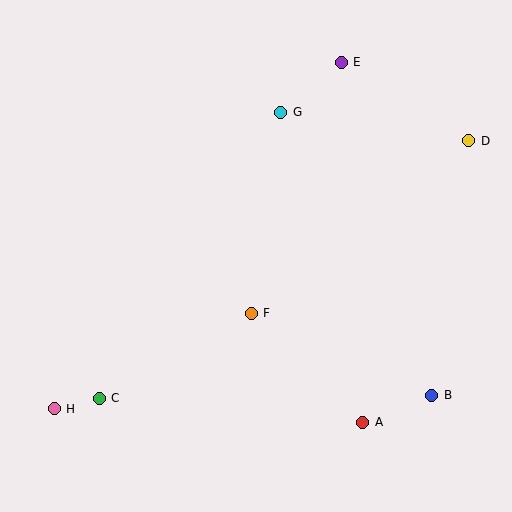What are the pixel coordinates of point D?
Point D is at (469, 141).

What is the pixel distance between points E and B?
The distance between E and B is 345 pixels.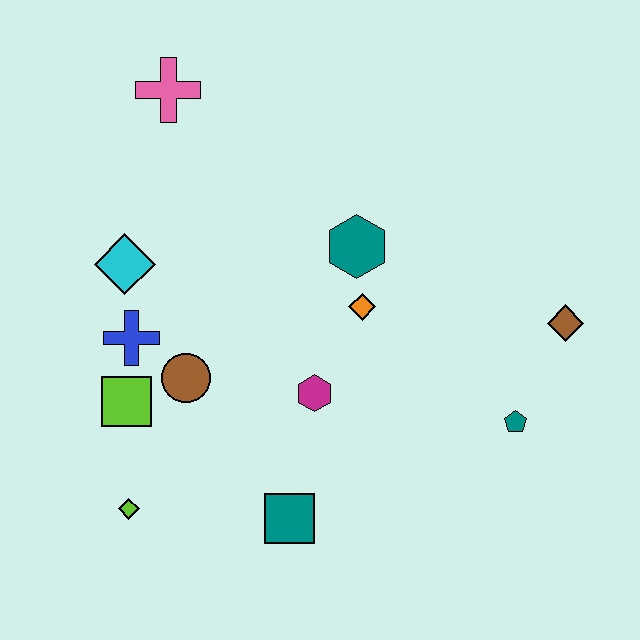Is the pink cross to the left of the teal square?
Yes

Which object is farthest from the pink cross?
The teal pentagon is farthest from the pink cross.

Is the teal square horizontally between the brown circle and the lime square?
No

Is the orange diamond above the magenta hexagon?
Yes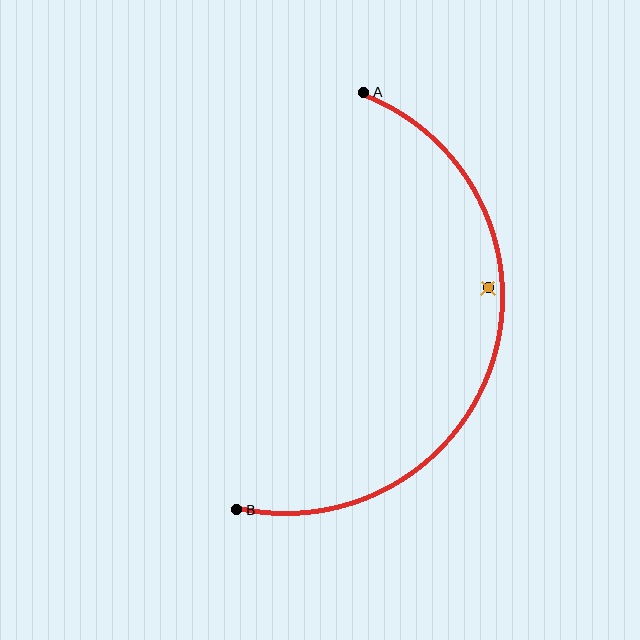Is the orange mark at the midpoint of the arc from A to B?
No — the orange mark does not lie on the arc at all. It sits slightly inside the curve.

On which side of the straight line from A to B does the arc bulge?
The arc bulges to the right of the straight line connecting A and B.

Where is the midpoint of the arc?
The arc midpoint is the point on the curve farthest from the straight line joining A and B. It sits to the right of that line.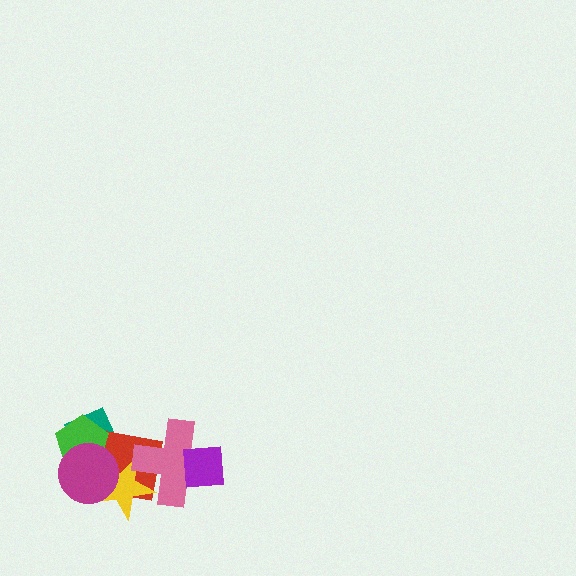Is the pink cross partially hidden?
Yes, it is partially covered by another shape.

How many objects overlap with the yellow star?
4 objects overlap with the yellow star.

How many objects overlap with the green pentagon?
3 objects overlap with the green pentagon.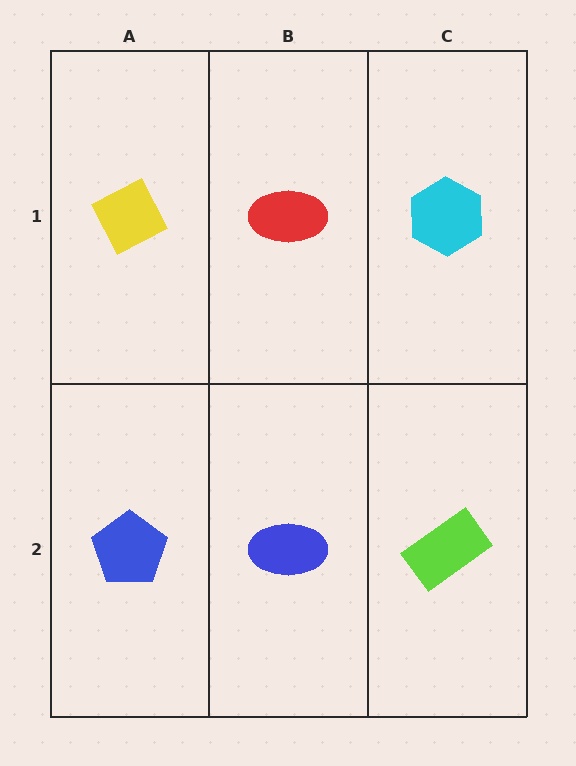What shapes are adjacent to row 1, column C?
A lime rectangle (row 2, column C), a red ellipse (row 1, column B).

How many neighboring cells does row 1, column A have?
2.